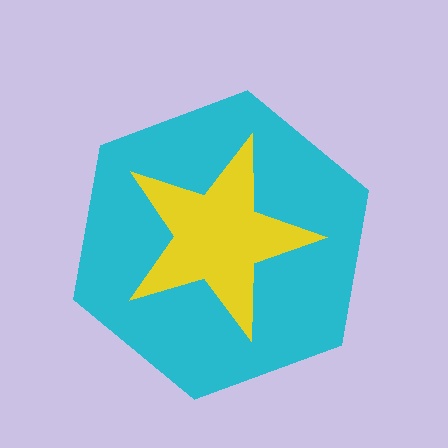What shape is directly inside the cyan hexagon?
The yellow star.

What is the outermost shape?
The cyan hexagon.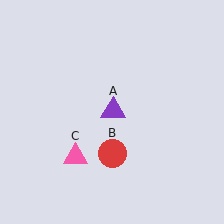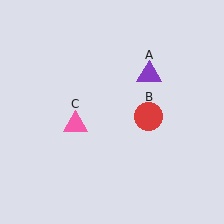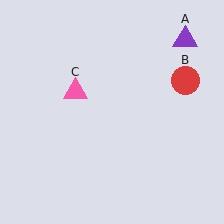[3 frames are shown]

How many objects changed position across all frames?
3 objects changed position: purple triangle (object A), red circle (object B), pink triangle (object C).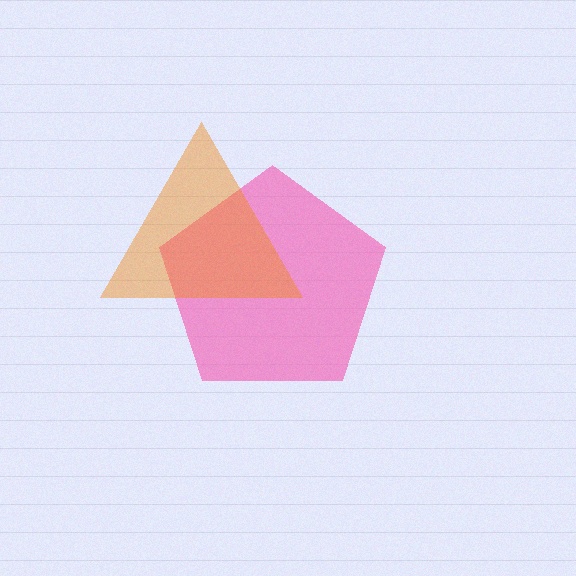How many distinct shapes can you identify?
There are 2 distinct shapes: a pink pentagon, an orange triangle.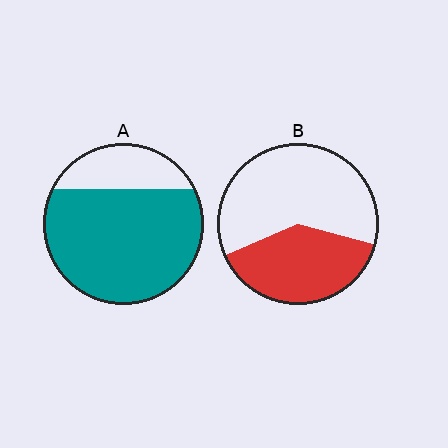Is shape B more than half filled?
No.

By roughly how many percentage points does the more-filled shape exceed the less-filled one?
By roughly 35 percentage points (A over B).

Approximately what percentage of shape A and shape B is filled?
A is approximately 75% and B is approximately 40%.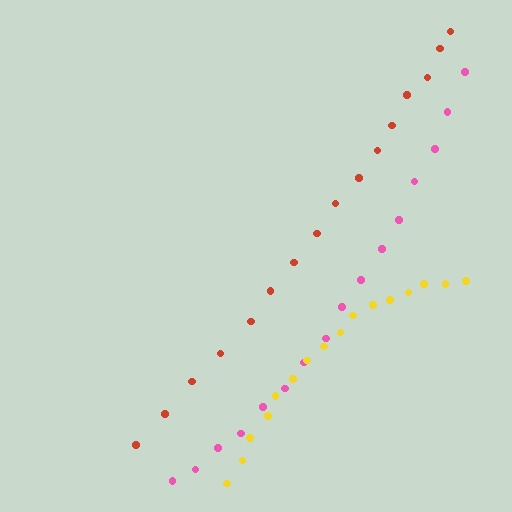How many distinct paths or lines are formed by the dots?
There are 3 distinct paths.